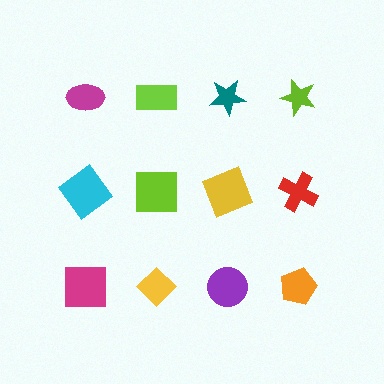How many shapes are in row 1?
4 shapes.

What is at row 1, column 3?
A teal star.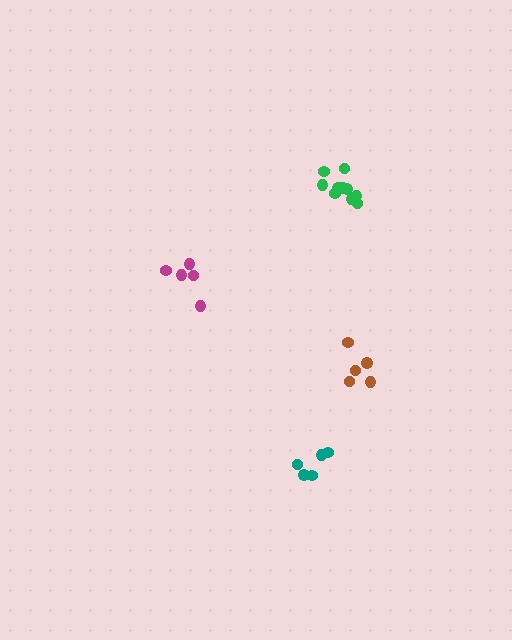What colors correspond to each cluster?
The clusters are colored: brown, magenta, green, teal.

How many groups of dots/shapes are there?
There are 4 groups.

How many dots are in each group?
Group 1: 5 dots, Group 2: 5 dots, Group 3: 10 dots, Group 4: 5 dots (25 total).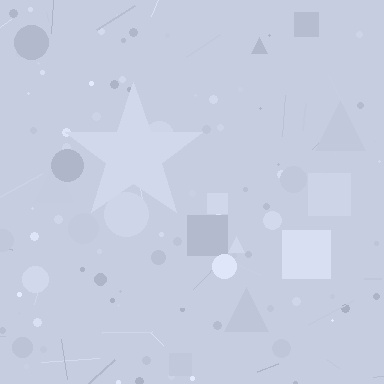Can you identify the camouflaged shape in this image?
The camouflaged shape is a star.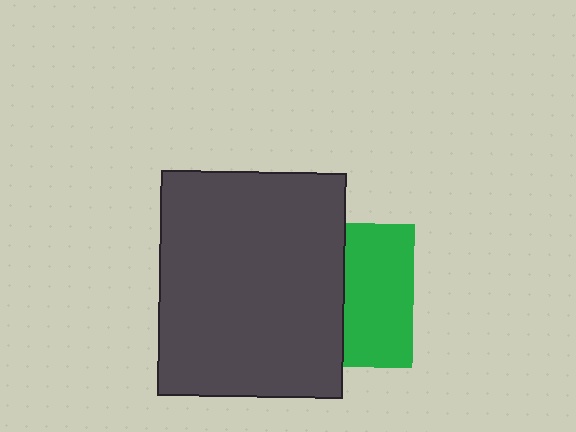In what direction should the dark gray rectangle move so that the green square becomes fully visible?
The dark gray rectangle should move left. That is the shortest direction to clear the overlap and leave the green square fully visible.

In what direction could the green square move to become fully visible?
The green square could move right. That would shift it out from behind the dark gray rectangle entirely.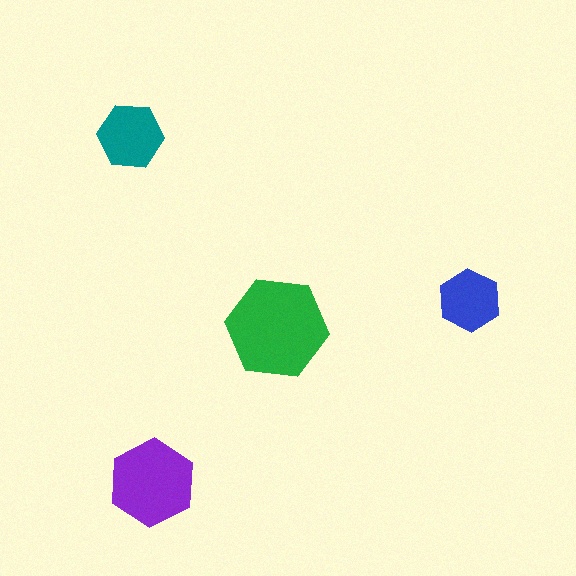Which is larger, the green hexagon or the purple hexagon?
The green one.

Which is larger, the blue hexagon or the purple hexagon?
The purple one.